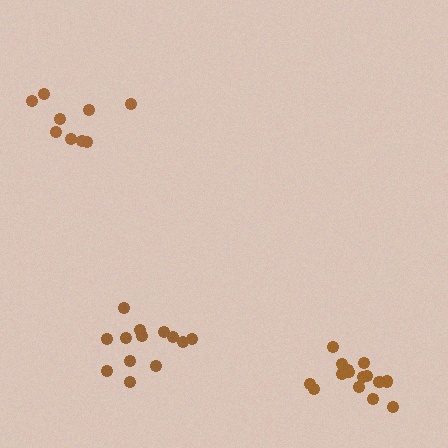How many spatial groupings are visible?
There are 3 spatial groupings.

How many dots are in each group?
Group 1: 9 dots, Group 2: 13 dots, Group 3: 15 dots (37 total).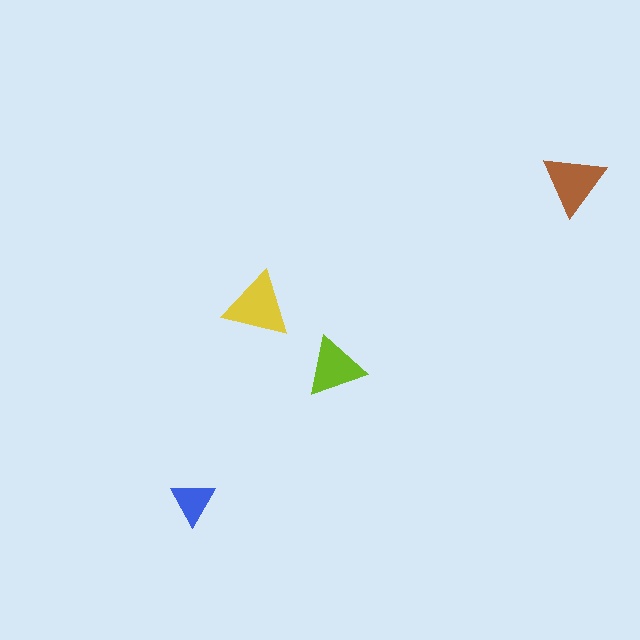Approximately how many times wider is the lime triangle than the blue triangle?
About 1.5 times wider.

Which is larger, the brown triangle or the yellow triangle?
The yellow one.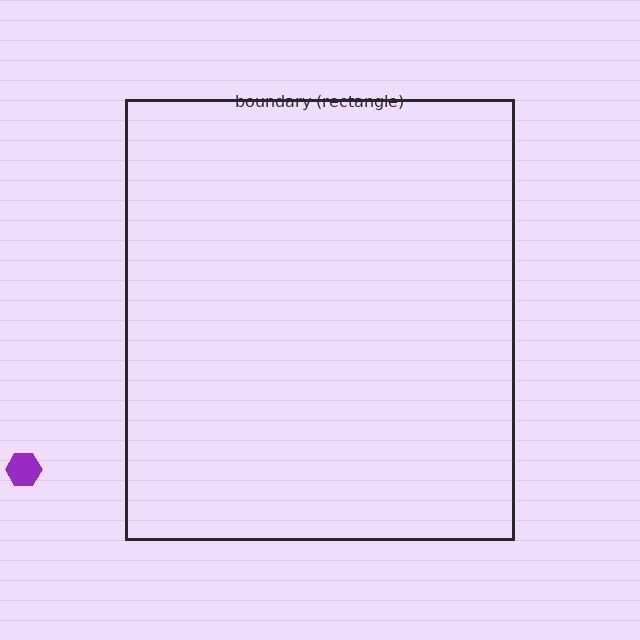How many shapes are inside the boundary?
0 inside, 1 outside.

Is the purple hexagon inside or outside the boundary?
Outside.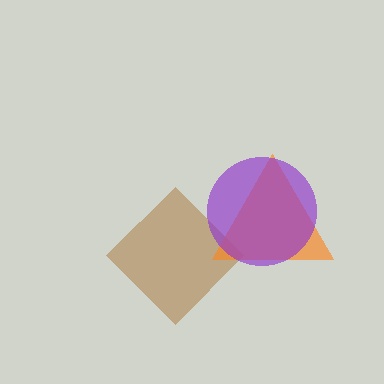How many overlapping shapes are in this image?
There are 3 overlapping shapes in the image.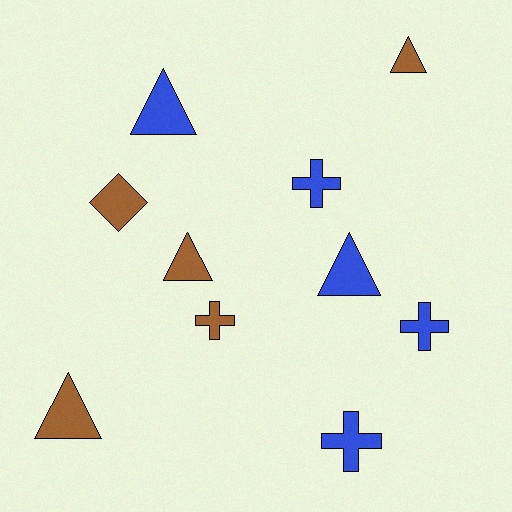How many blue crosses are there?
There are 3 blue crosses.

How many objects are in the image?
There are 10 objects.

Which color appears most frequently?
Brown, with 5 objects.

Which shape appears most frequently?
Triangle, with 5 objects.